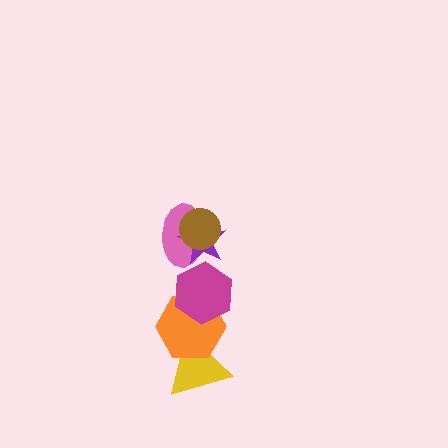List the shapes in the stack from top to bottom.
From top to bottom: the brown circle, the purple star, the pink ellipse, the magenta hexagon, the orange hexagon, the yellow triangle.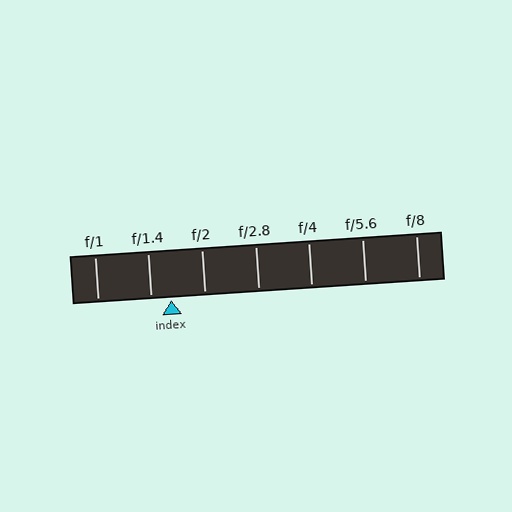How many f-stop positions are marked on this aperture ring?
There are 7 f-stop positions marked.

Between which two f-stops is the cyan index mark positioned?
The index mark is between f/1.4 and f/2.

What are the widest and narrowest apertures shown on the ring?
The widest aperture shown is f/1 and the narrowest is f/8.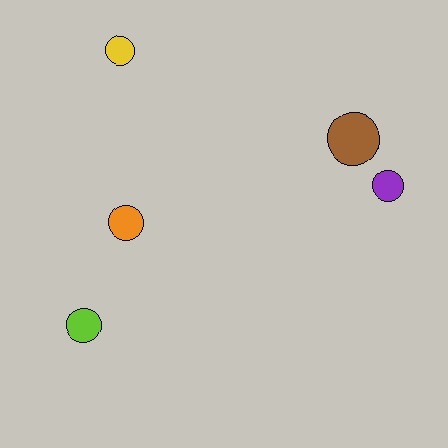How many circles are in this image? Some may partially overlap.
There are 5 circles.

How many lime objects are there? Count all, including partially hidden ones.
There is 1 lime object.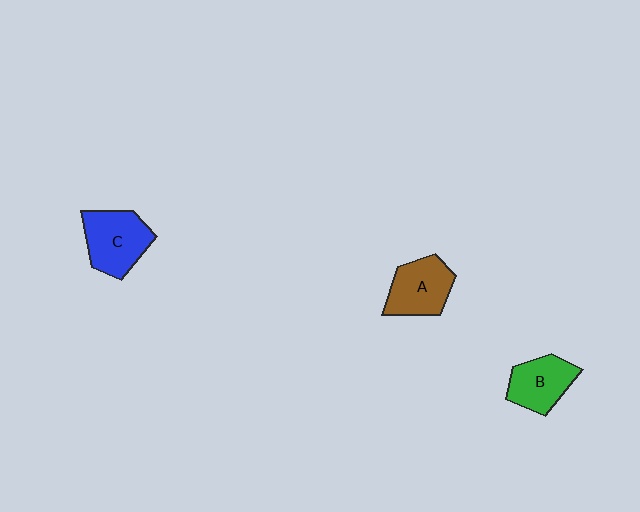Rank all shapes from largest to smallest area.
From largest to smallest: C (blue), A (brown), B (green).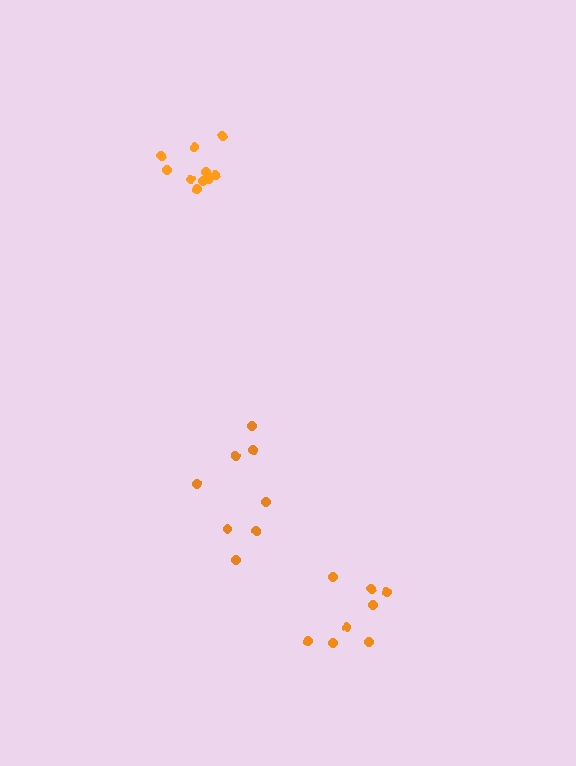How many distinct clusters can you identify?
There are 3 distinct clusters.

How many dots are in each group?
Group 1: 8 dots, Group 2: 8 dots, Group 3: 10 dots (26 total).